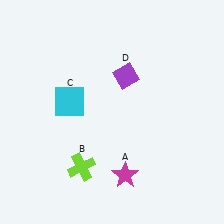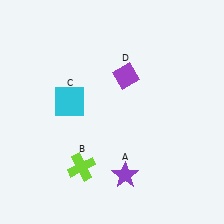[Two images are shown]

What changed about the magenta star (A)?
In Image 1, A is magenta. In Image 2, it changed to purple.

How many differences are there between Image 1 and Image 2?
There is 1 difference between the two images.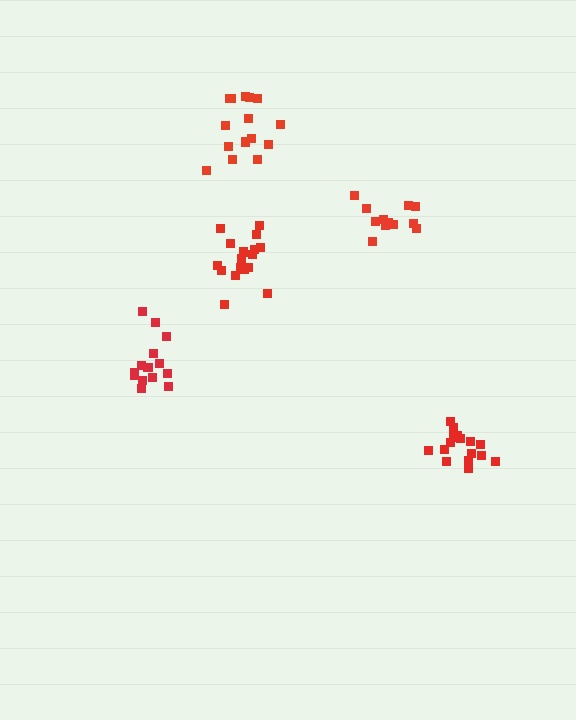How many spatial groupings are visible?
There are 5 spatial groupings.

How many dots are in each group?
Group 1: 18 dots, Group 2: 14 dots, Group 3: 17 dots, Group 4: 16 dots, Group 5: 12 dots (77 total).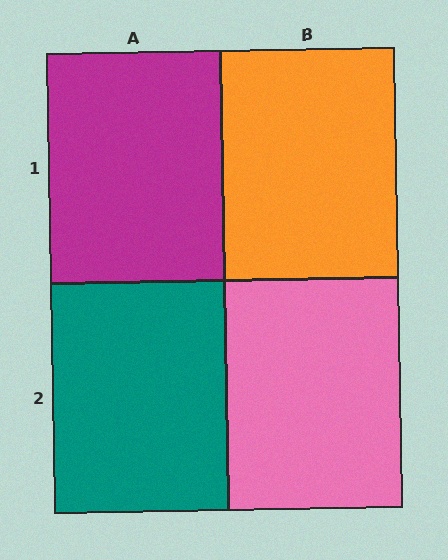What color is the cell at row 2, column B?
Pink.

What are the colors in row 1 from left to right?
Magenta, orange.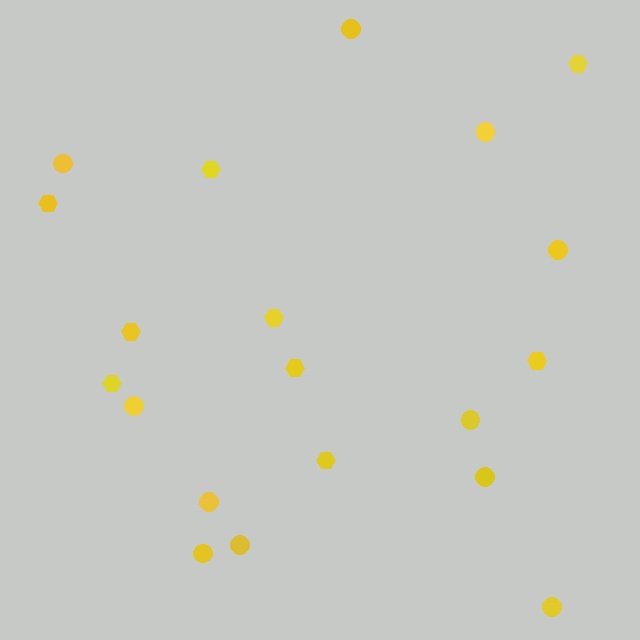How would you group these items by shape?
There are 2 groups: one group of circles (11) and one group of hexagons (9).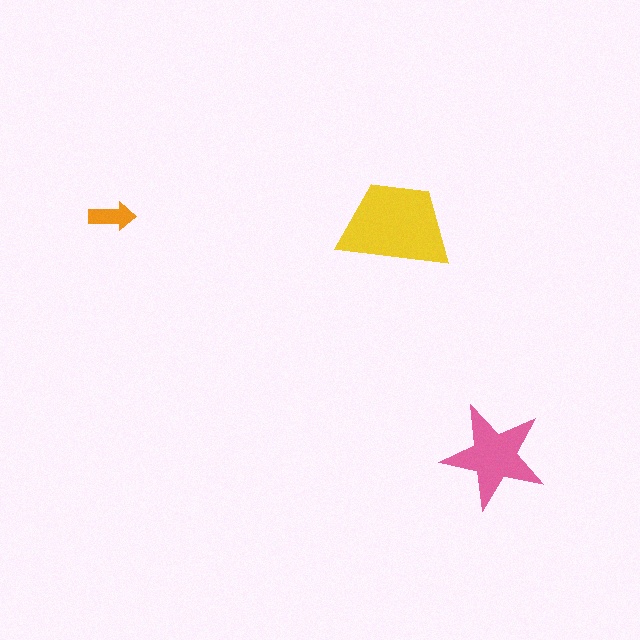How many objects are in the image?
There are 3 objects in the image.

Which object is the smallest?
The orange arrow.